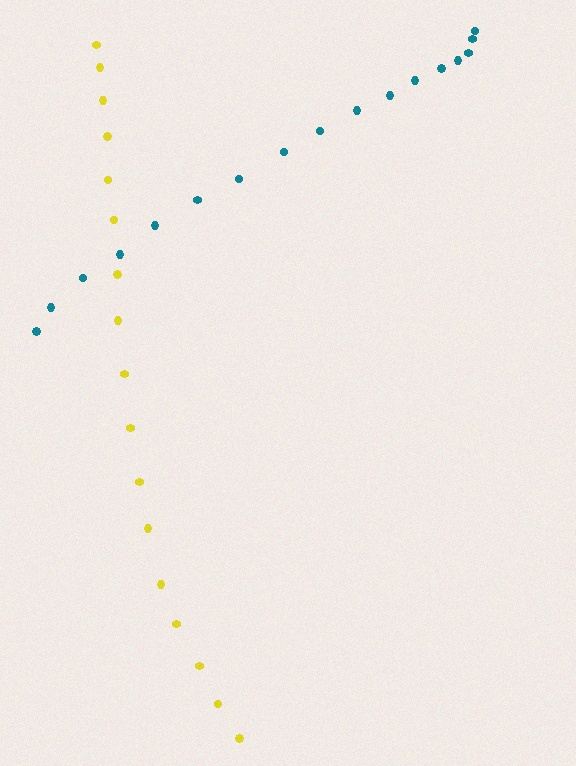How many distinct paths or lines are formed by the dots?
There are 2 distinct paths.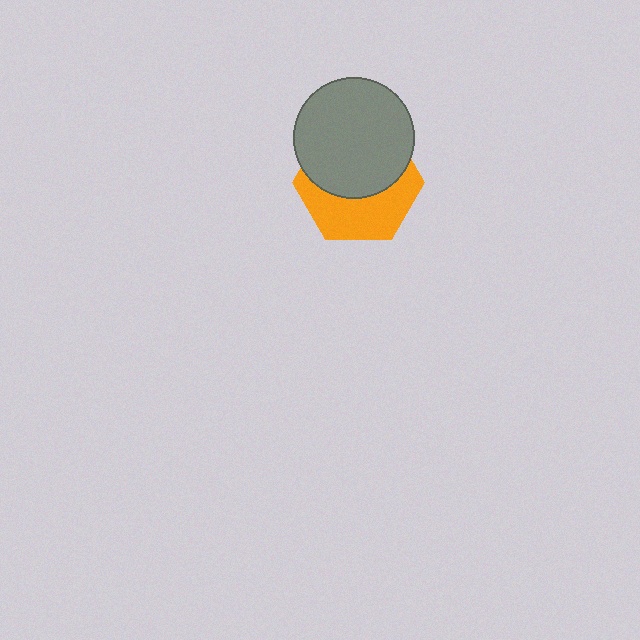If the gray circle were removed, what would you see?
You would see the complete orange hexagon.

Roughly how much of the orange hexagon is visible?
About half of it is visible (roughly 46%).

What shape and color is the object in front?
The object in front is a gray circle.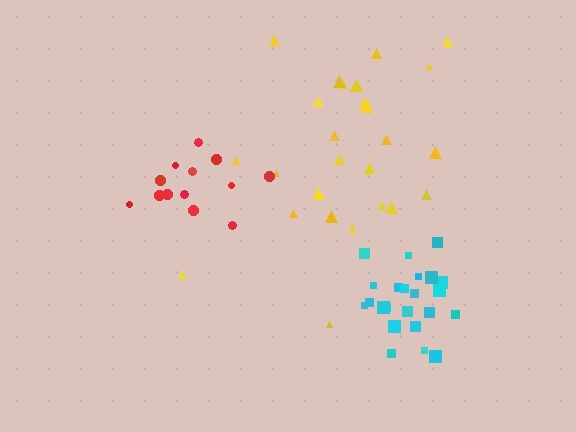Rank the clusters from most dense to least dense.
cyan, red, yellow.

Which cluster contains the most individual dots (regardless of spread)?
Yellow (26).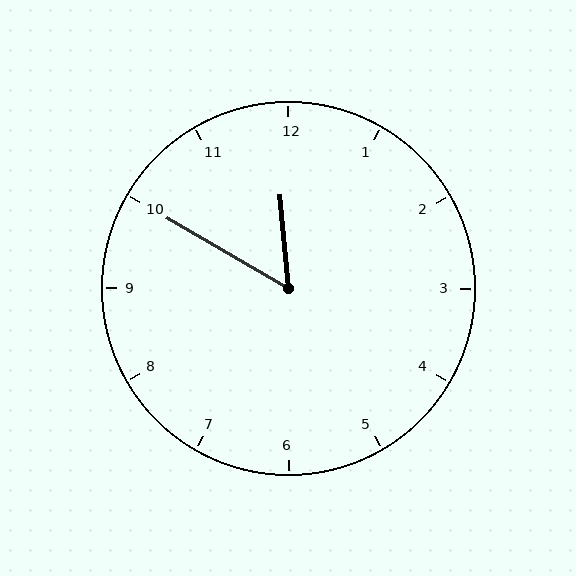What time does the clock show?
11:50.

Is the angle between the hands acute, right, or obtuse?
It is acute.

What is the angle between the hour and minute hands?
Approximately 55 degrees.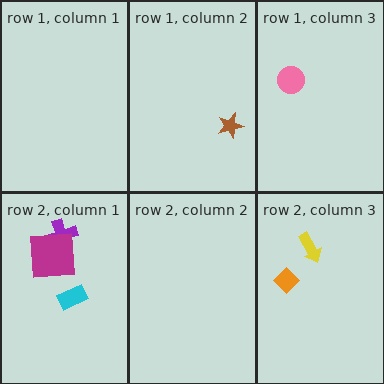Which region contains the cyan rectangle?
The row 2, column 1 region.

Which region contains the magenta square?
The row 2, column 1 region.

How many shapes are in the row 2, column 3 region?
2.